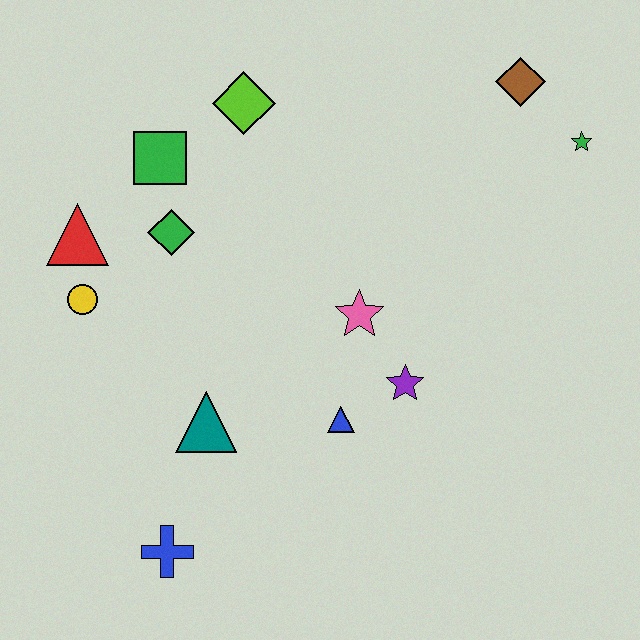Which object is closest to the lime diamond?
The green square is closest to the lime diamond.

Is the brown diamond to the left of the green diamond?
No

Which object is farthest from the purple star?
The red triangle is farthest from the purple star.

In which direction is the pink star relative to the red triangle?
The pink star is to the right of the red triangle.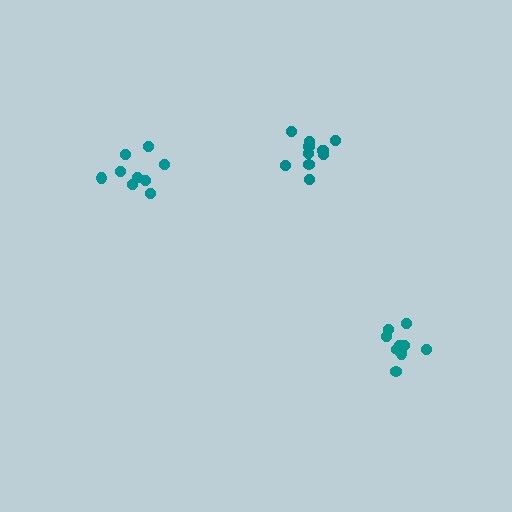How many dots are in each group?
Group 1: 9 dots, Group 2: 11 dots, Group 3: 12 dots (32 total).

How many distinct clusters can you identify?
There are 3 distinct clusters.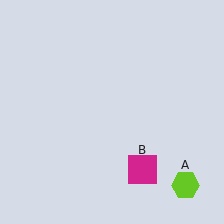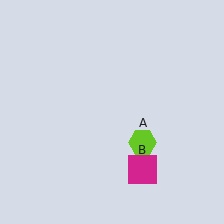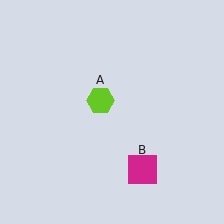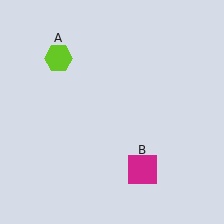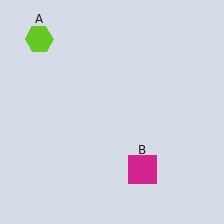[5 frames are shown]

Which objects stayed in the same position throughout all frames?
Magenta square (object B) remained stationary.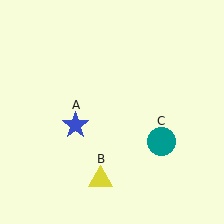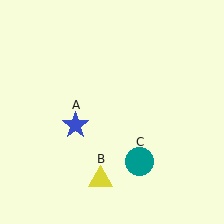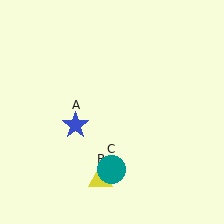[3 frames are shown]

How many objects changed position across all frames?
1 object changed position: teal circle (object C).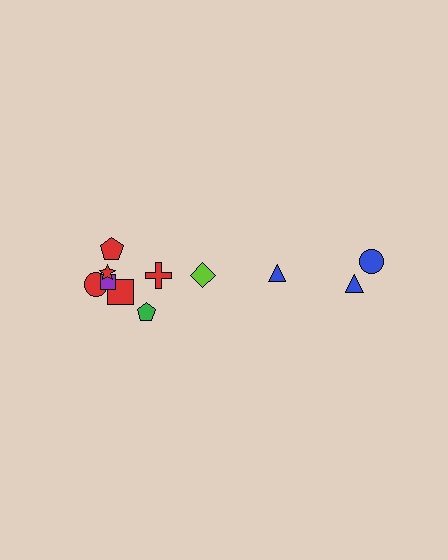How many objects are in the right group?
There are 3 objects.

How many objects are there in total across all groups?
There are 11 objects.